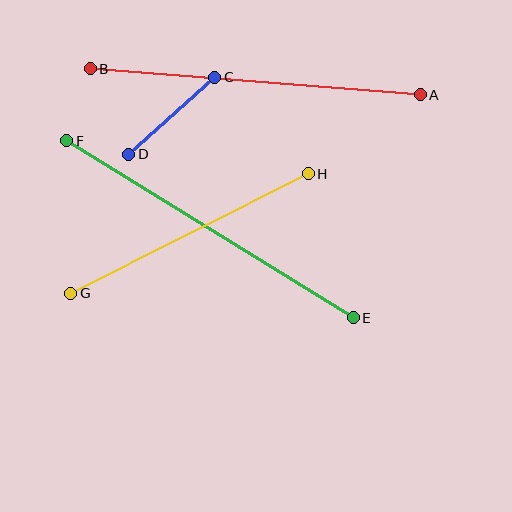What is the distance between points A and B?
The distance is approximately 331 pixels.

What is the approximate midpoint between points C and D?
The midpoint is at approximately (172, 116) pixels.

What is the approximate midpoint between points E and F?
The midpoint is at approximately (210, 229) pixels.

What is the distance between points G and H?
The distance is approximately 266 pixels.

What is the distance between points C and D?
The distance is approximately 115 pixels.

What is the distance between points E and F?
The distance is approximately 337 pixels.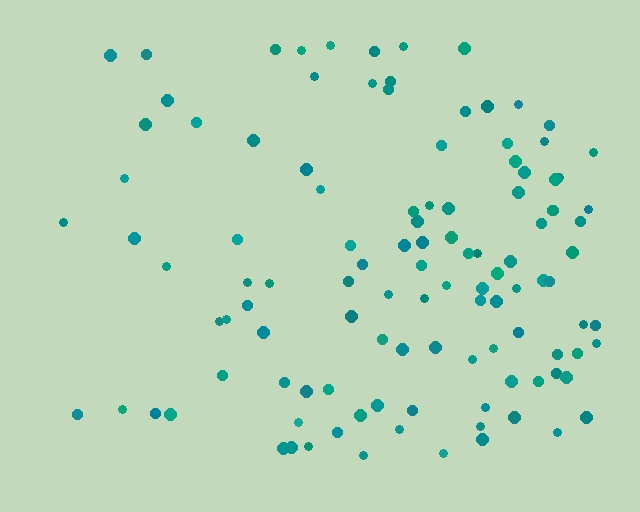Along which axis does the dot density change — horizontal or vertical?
Horizontal.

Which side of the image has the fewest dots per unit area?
The left.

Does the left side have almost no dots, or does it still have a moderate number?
Still a moderate number, just noticeably fewer than the right.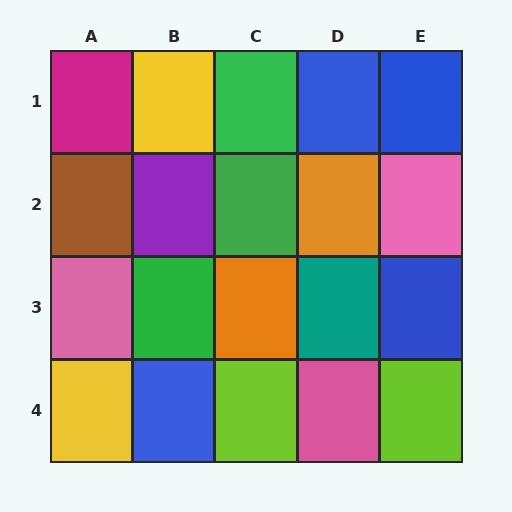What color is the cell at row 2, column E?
Pink.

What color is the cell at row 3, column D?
Teal.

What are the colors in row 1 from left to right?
Magenta, yellow, green, blue, blue.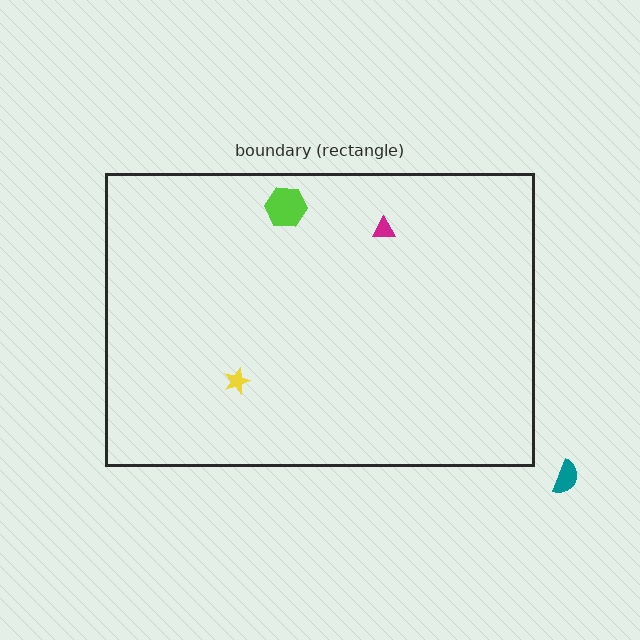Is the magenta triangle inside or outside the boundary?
Inside.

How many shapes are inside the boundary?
3 inside, 1 outside.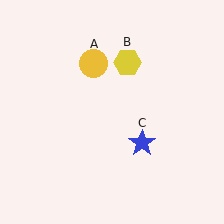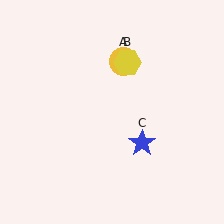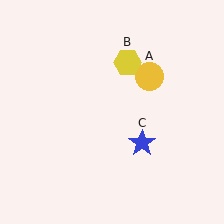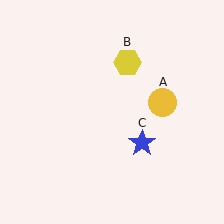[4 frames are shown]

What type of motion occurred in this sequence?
The yellow circle (object A) rotated clockwise around the center of the scene.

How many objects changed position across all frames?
1 object changed position: yellow circle (object A).